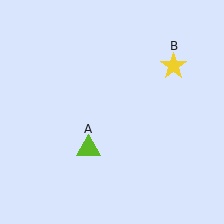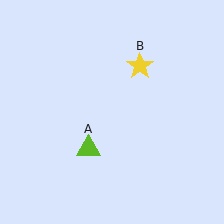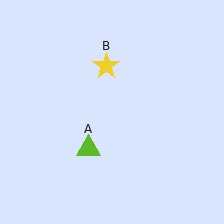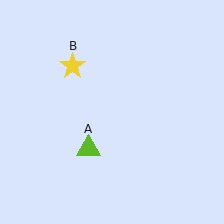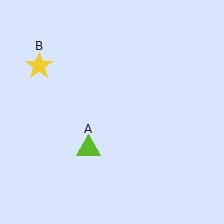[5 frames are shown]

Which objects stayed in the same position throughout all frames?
Lime triangle (object A) remained stationary.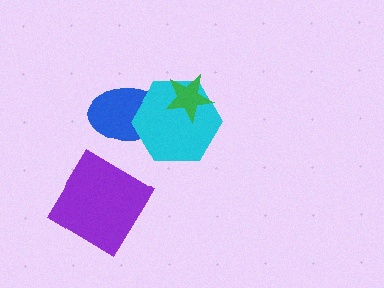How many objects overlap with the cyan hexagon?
2 objects overlap with the cyan hexagon.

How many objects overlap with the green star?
1 object overlaps with the green star.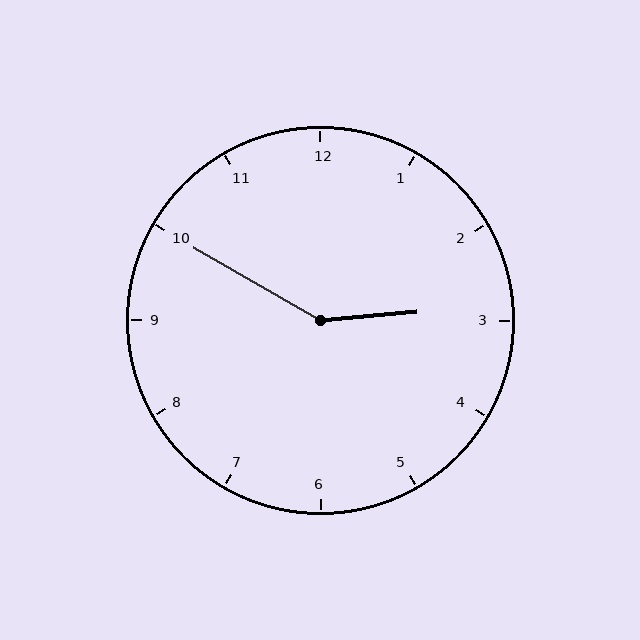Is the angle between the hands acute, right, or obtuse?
It is obtuse.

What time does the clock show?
2:50.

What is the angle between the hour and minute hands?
Approximately 145 degrees.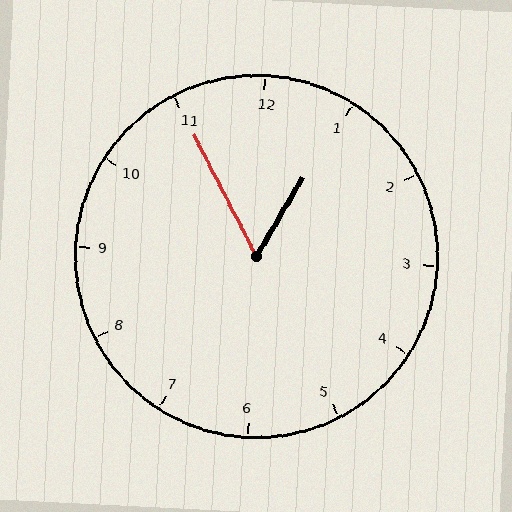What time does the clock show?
12:55.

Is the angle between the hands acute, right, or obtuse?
It is acute.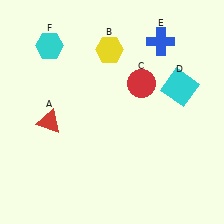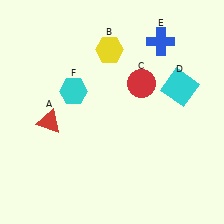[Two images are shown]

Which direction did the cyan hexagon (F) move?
The cyan hexagon (F) moved down.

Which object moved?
The cyan hexagon (F) moved down.